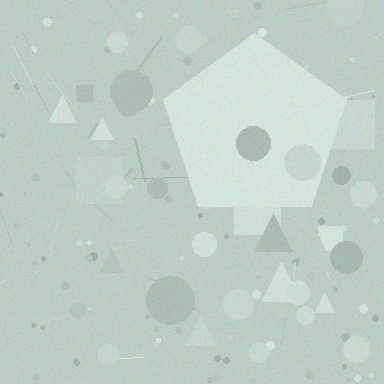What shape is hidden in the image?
A pentagon is hidden in the image.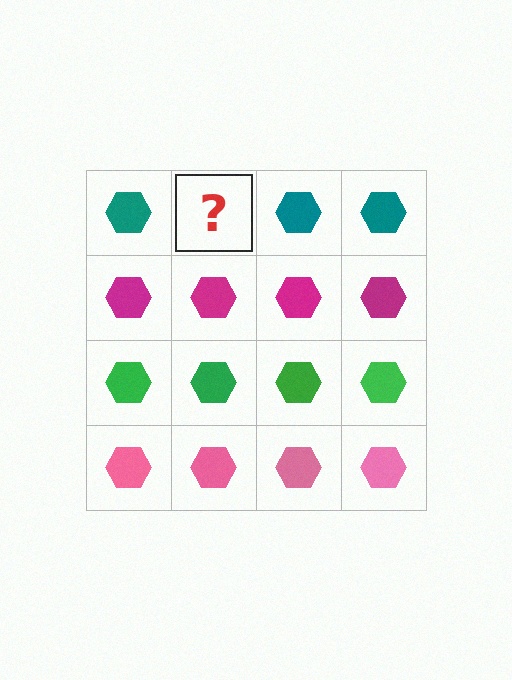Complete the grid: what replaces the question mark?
The question mark should be replaced with a teal hexagon.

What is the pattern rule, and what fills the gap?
The rule is that each row has a consistent color. The gap should be filled with a teal hexagon.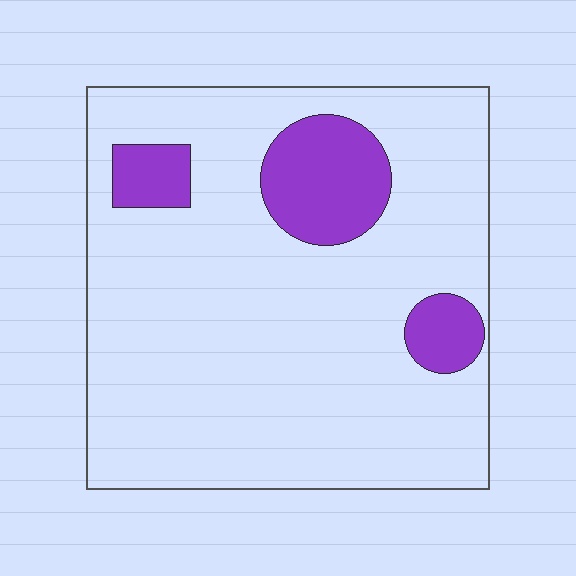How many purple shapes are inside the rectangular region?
3.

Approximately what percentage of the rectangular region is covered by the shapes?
Approximately 15%.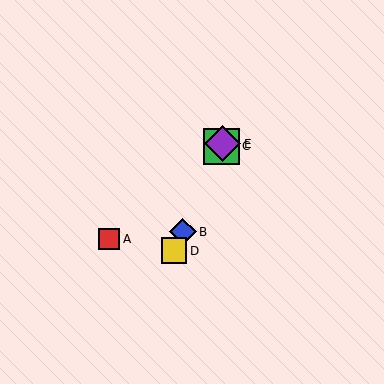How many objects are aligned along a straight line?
4 objects (B, C, D, E) are aligned along a straight line.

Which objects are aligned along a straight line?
Objects B, C, D, E are aligned along a straight line.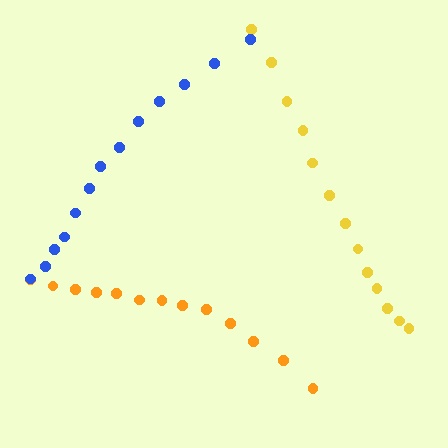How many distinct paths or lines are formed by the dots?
There are 3 distinct paths.